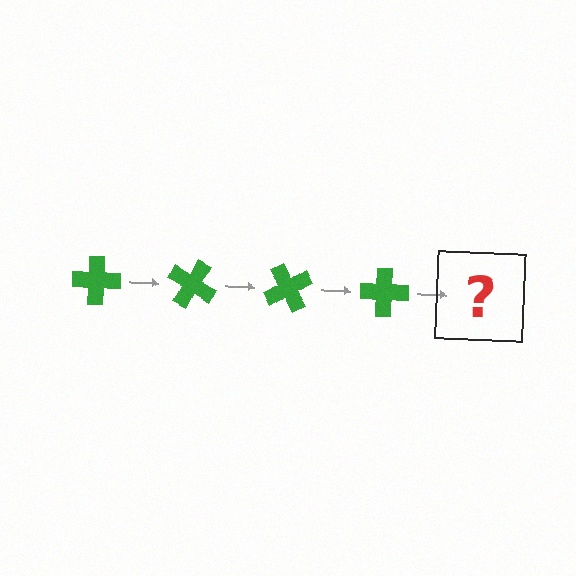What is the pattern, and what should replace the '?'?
The pattern is that the cross rotates 30 degrees each step. The '?' should be a green cross rotated 120 degrees.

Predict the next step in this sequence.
The next step is a green cross rotated 120 degrees.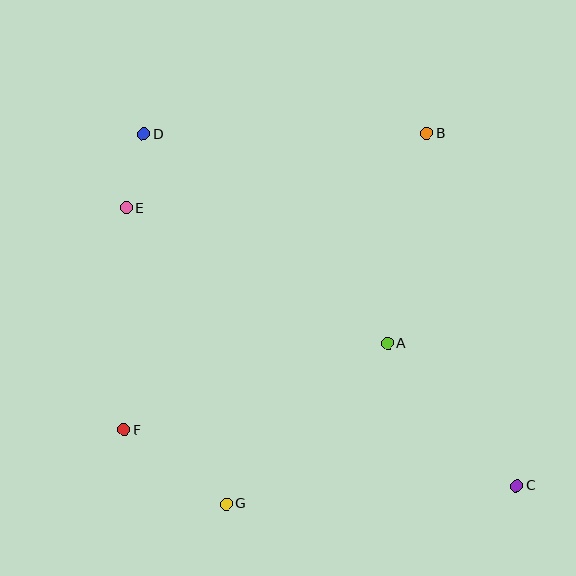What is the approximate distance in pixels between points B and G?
The distance between B and G is approximately 422 pixels.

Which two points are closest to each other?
Points D and E are closest to each other.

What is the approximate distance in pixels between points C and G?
The distance between C and G is approximately 291 pixels.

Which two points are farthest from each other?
Points C and D are farthest from each other.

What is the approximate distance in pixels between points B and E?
The distance between B and E is approximately 310 pixels.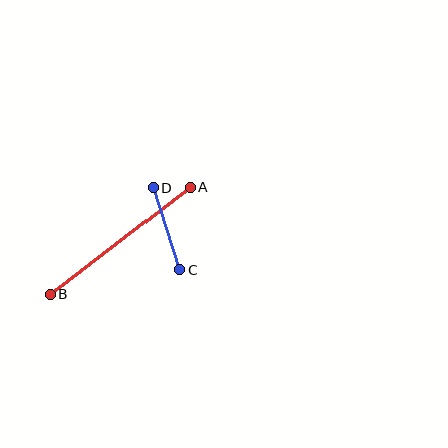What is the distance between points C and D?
The distance is approximately 86 pixels.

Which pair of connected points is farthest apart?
Points A and B are farthest apart.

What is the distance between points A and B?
The distance is approximately 177 pixels.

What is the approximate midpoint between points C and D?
The midpoint is at approximately (166, 228) pixels.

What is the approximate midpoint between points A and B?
The midpoint is at approximately (120, 241) pixels.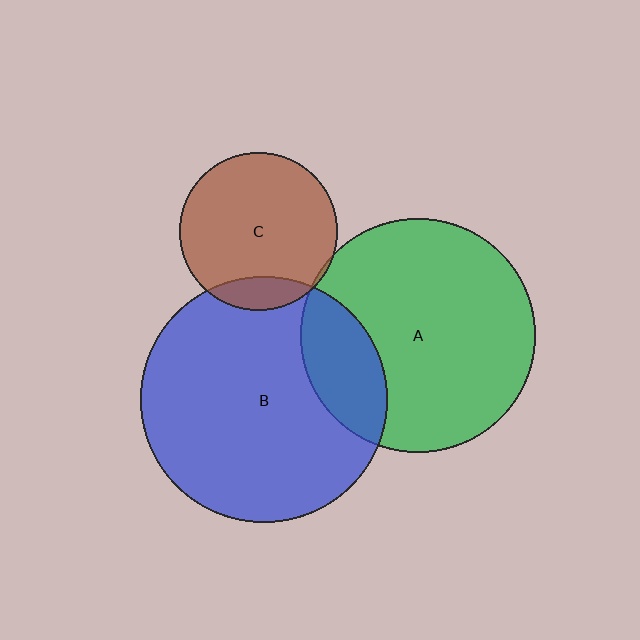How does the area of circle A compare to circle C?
Approximately 2.2 times.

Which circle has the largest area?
Circle B (blue).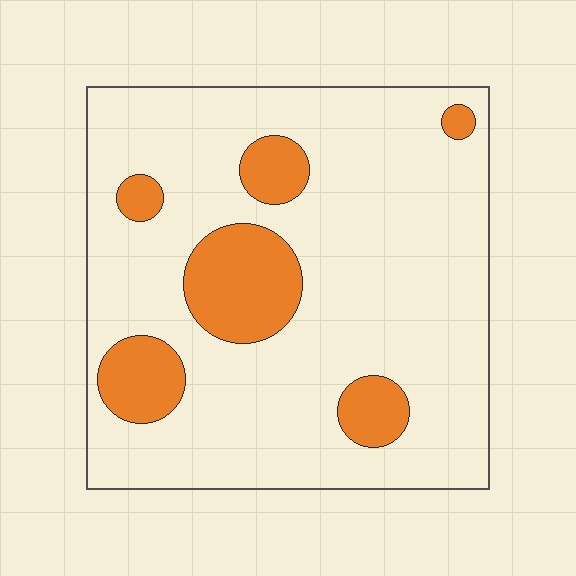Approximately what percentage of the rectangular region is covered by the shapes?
Approximately 15%.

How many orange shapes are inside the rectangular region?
6.